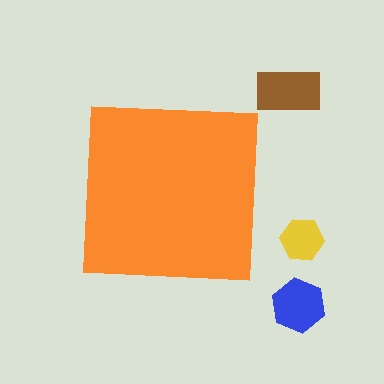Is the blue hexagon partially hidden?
No, the blue hexagon is fully visible.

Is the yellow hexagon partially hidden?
No, the yellow hexagon is fully visible.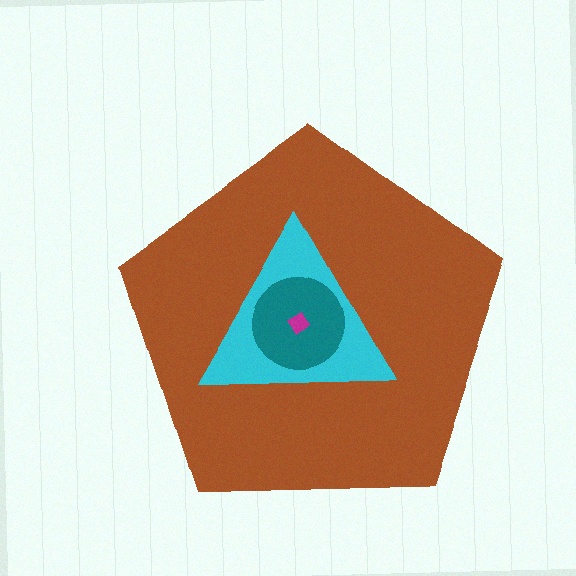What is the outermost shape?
The brown pentagon.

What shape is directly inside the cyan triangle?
The teal circle.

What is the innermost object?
The magenta diamond.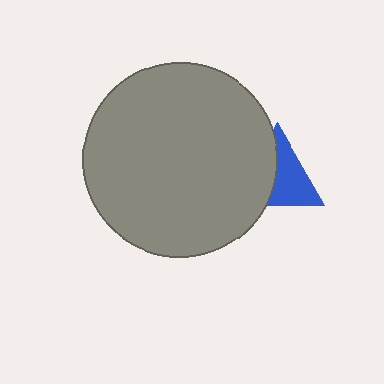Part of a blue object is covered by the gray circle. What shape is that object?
It is a triangle.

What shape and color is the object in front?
The object in front is a gray circle.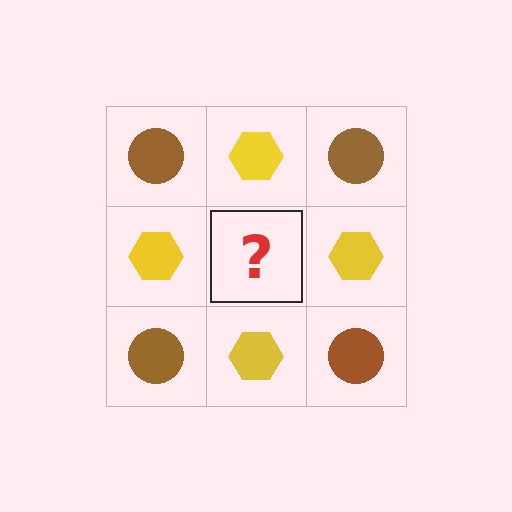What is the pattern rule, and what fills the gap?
The rule is that it alternates brown circle and yellow hexagon in a checkerboard pattern. The gap should be filled with a brown circle.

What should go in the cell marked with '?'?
The missing cell should contain a brown circle.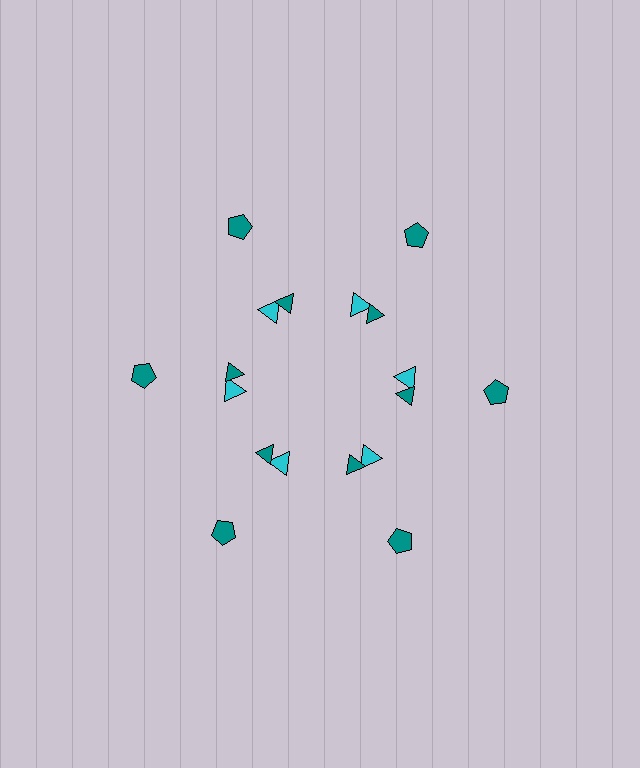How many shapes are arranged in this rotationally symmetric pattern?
There are 18 shapes, arranged in 6 groups of 3.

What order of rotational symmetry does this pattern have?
This pattern has 6-fold rotational symmetry.